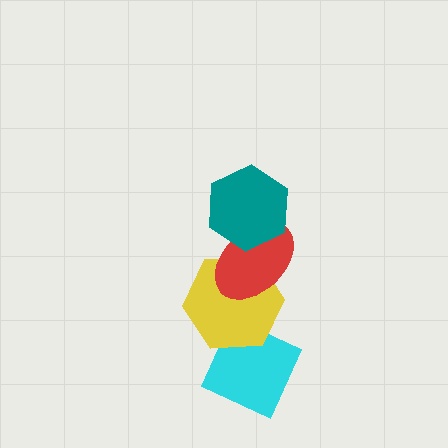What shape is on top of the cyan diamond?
The yellow hexagon is on top of the cyan diamond.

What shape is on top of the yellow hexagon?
The red ellipse is on top of the yellow hexagon.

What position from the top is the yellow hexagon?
The yellow hexagon is 3rd from the top.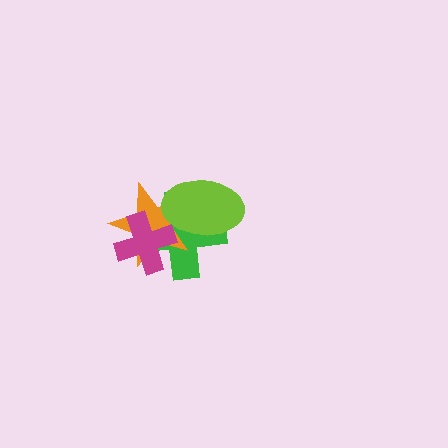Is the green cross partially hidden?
Yes, it is partially covered by another shape.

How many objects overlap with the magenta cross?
2 objects overlap with the magenta cross.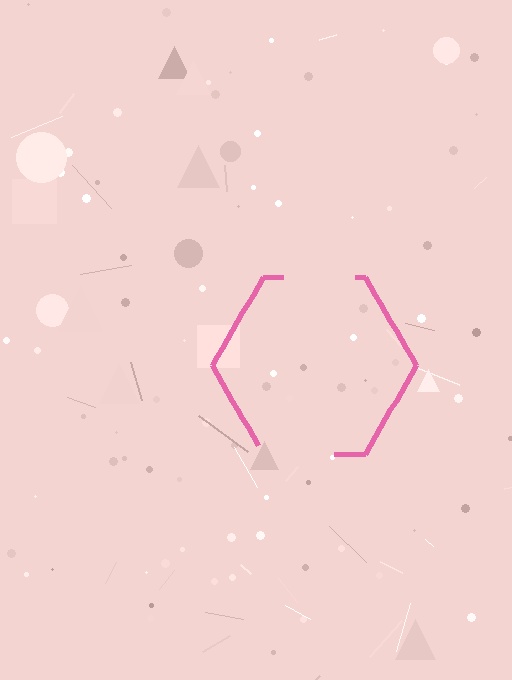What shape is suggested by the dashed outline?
The dashed outline suggests a hexagon.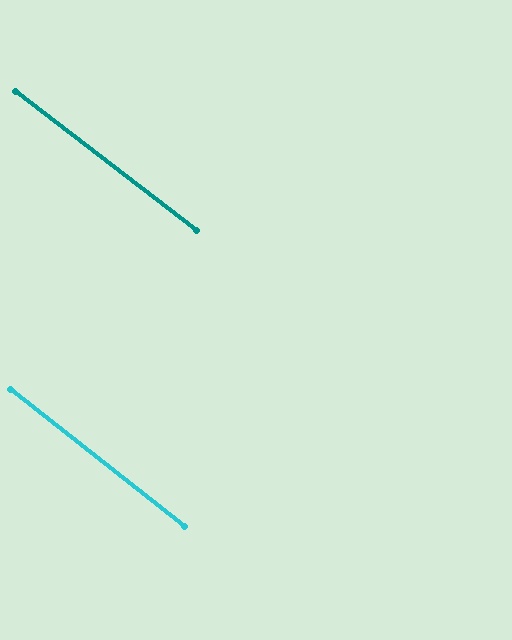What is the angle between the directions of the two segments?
Approximately 1 degree.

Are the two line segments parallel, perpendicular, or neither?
Parallel — their directions differ by only 0.8°.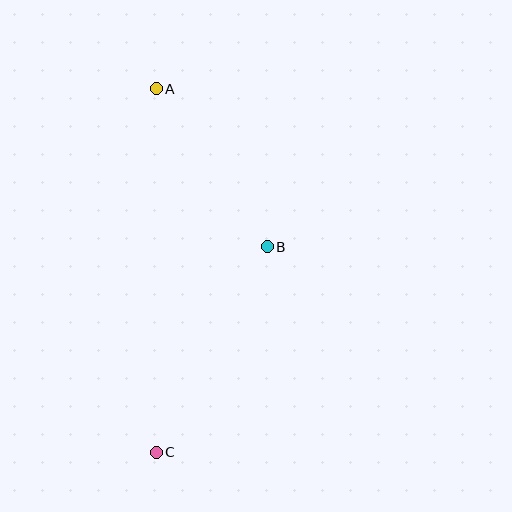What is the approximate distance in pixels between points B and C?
The distance between B and C is approximately 234 pixels.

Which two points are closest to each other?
Points A and B are closest to each other.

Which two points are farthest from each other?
Points A and C are farthest from each other.